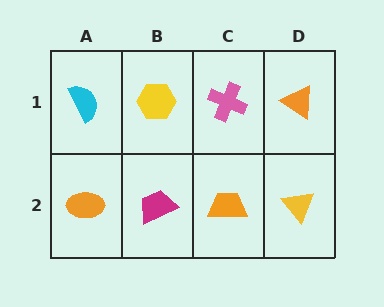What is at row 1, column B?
A yellow hexagon.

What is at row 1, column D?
An orange triangle.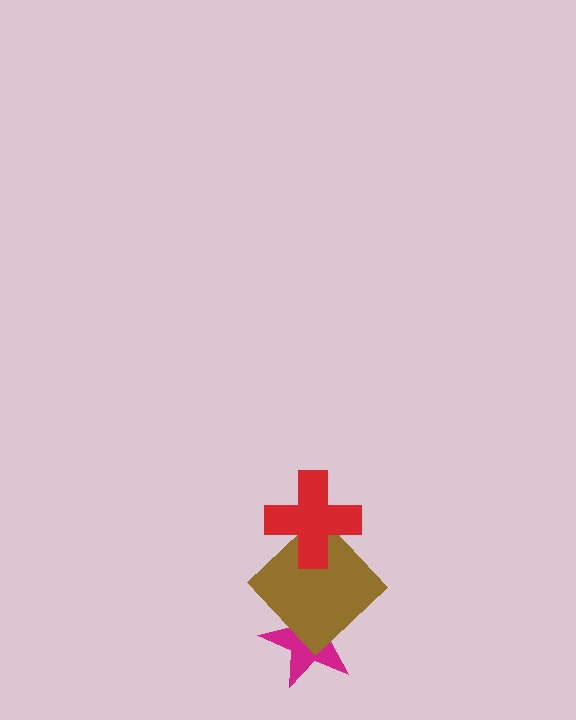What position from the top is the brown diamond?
The brown diamond is 2nd from the top.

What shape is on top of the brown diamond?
The red cross is on top of the brown diamond.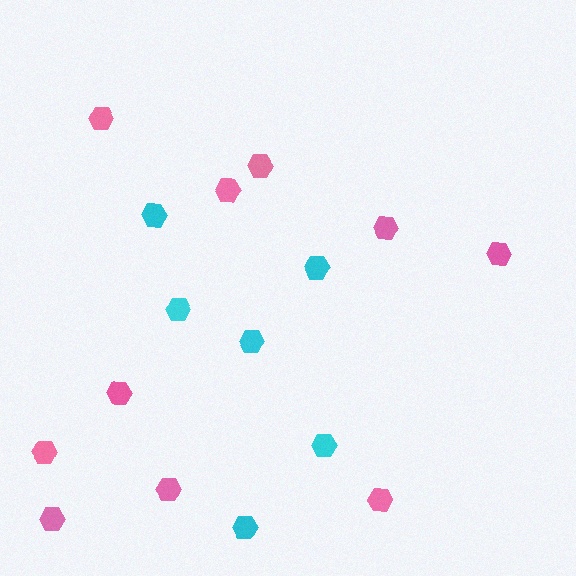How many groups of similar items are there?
There are 2 groups: one group of pink hexagons (10) and one group of cyan hexagons (6).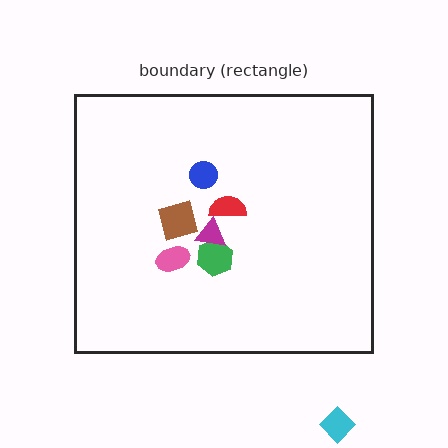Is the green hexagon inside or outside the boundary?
Inside.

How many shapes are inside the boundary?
6 inside, 1 outside.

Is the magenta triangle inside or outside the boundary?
Inside.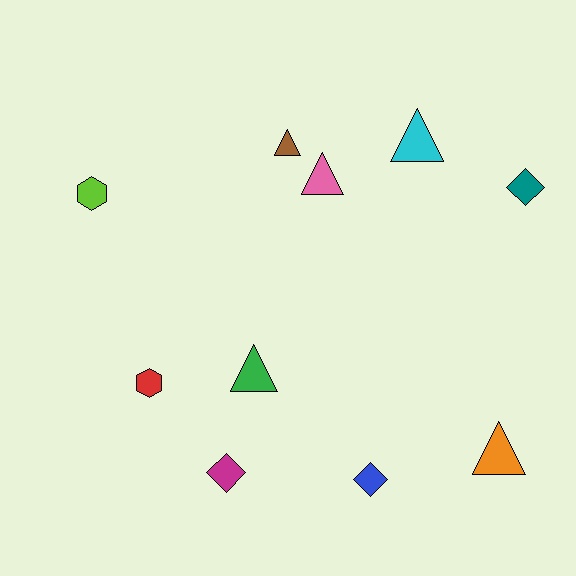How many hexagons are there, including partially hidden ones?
There are 2 hexagons.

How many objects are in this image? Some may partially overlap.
There are 10 objects.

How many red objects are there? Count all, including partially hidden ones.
There is 1 red object.